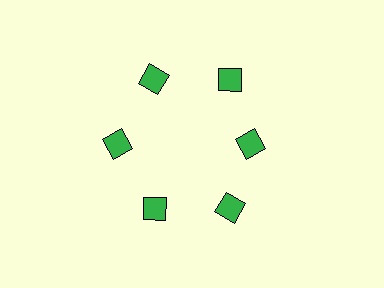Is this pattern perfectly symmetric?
No. The 6 green squares are arranged in a ring, but one element near the 3 o'clock position is pulled inward toward the center, breaking the 6-fold rotational symmetry.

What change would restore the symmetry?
The symmetry would be restored by moving it outward, back onto the ring so that all 6 squares sit at equal angles and equal distance from the center.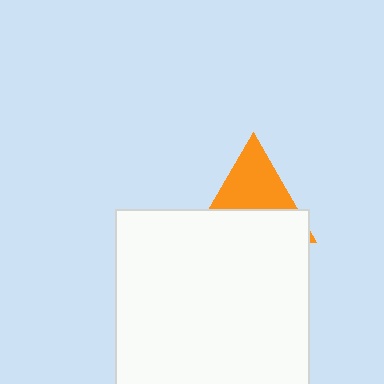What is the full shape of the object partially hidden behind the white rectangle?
The partially hidden object is an orange triangle.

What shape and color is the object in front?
The object in front is a white rectangle.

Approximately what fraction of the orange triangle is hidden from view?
Roughly 51% of the orange triangle is hidden behind the white rectangle.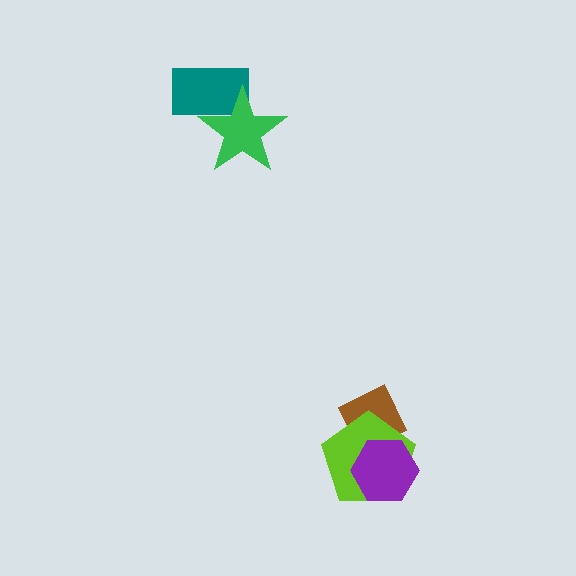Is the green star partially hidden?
No, no other shape covers it.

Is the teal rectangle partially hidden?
Yes, it is partially covered by another shape.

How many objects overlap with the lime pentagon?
2 objects overlap with the lime pentagon.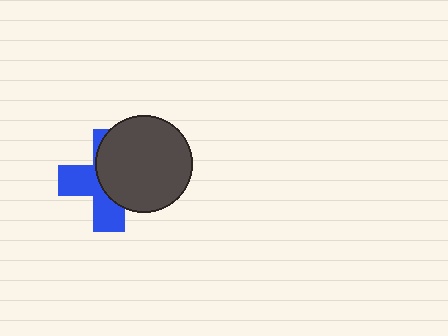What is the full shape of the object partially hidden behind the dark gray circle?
The partially hidden object is a blue cross.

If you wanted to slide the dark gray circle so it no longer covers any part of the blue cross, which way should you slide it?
Slide it right — that is the most direct way to separate the two shapes.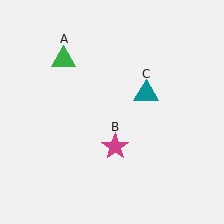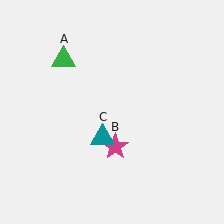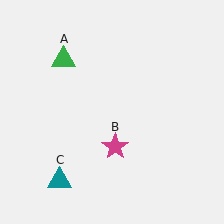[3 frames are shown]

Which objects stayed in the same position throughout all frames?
Green triangle (object A) and magenta star (object B) remained stationary.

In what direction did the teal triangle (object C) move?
The teal triangle (object C) moved down and to the left.